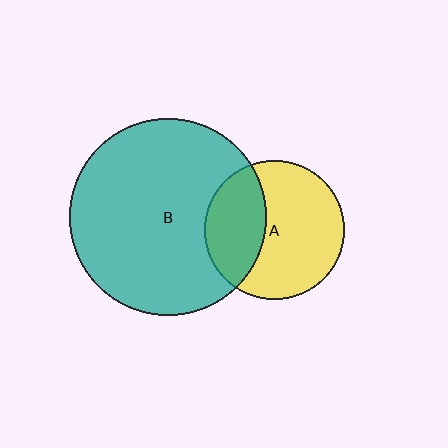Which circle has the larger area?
Circle B (teal).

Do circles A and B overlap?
Yes.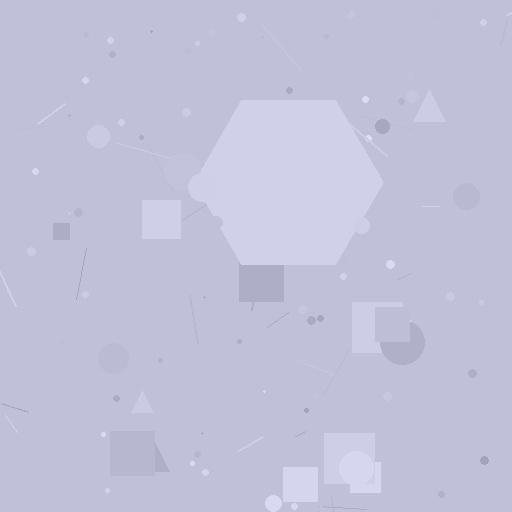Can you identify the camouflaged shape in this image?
The camouflaged shape is a hexagon.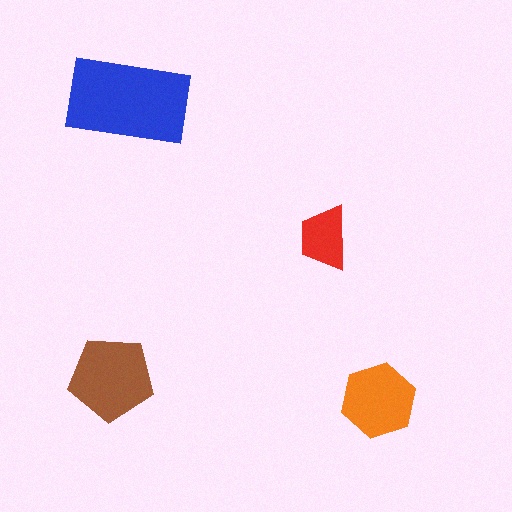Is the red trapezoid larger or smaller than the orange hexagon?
Smaller.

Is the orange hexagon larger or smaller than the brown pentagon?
Smaller.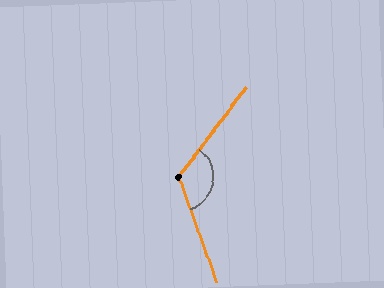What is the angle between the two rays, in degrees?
Approximately 123 degrees.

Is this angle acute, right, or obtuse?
It is obtuse.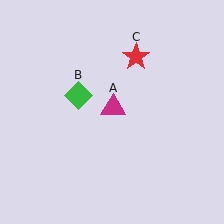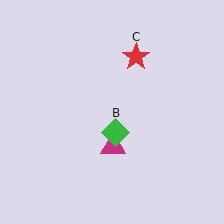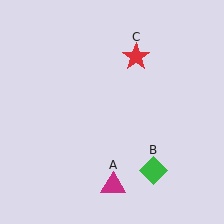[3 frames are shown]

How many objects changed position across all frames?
2 objects changed position: magenta triangle (object A), green diamond (object B).